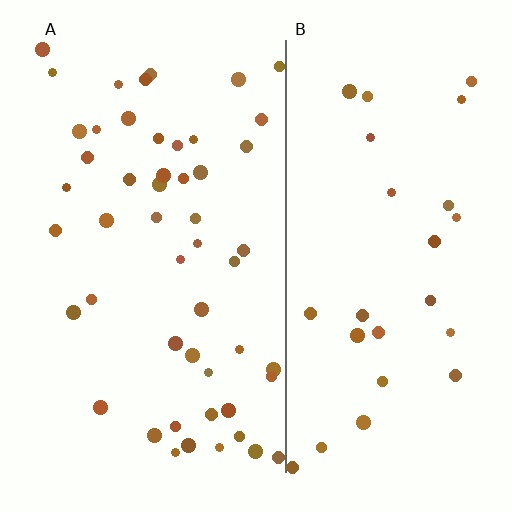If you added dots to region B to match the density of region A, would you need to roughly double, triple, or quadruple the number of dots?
Approximately double.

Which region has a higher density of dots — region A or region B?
A (the left).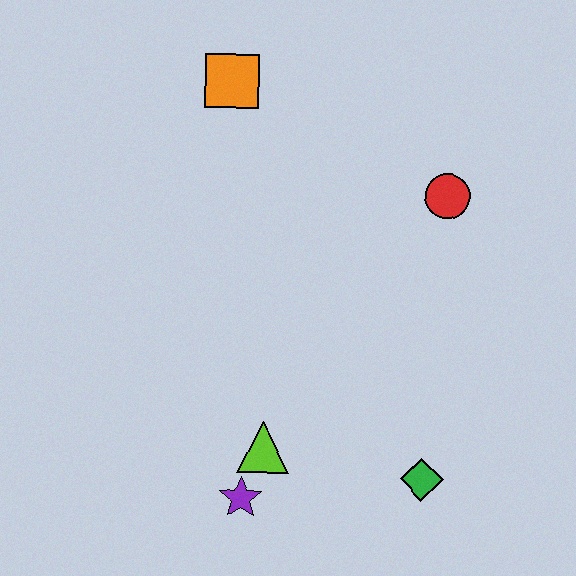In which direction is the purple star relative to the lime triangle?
The purple star is below the lime triangle.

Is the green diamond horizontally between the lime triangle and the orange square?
No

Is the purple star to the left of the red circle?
Yes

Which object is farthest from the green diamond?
The orange square is farthest from the green diamond.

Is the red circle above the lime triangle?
Yes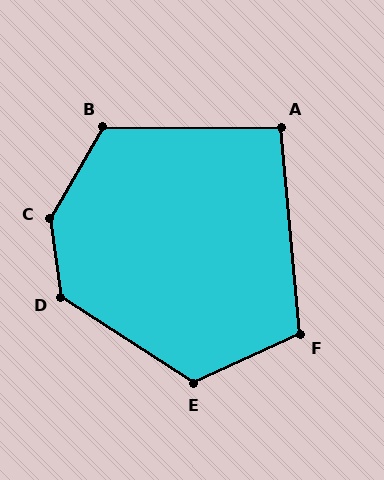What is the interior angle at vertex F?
Approximately 110 degrees (obtuse).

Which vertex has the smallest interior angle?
A, at approximately 95 degrees.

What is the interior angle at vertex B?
Approximately 120 degrees (obtuse).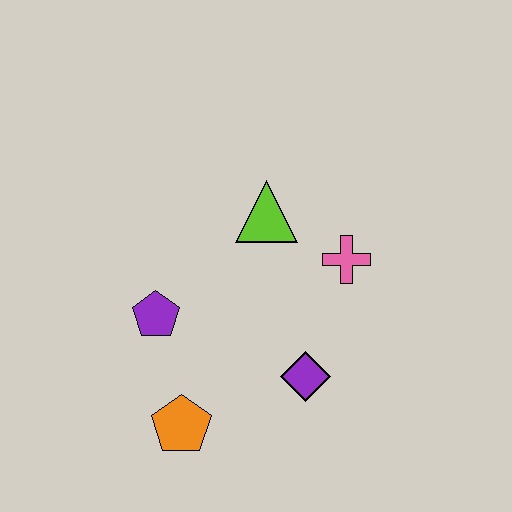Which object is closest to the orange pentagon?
The purple pentagon is closest to the orange pentagon.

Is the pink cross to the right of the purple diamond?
Yes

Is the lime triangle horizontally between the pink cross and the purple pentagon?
Yes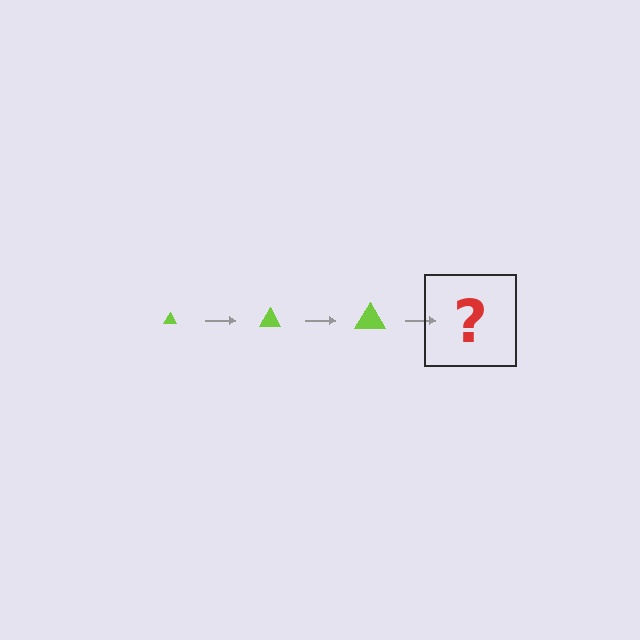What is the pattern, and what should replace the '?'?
The pattern is that the triangle gets progressively larger each step. The '?' should be a lime triangle, larger than the previous one.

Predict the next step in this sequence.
The next step is a lime triangle, larger than the previous one.